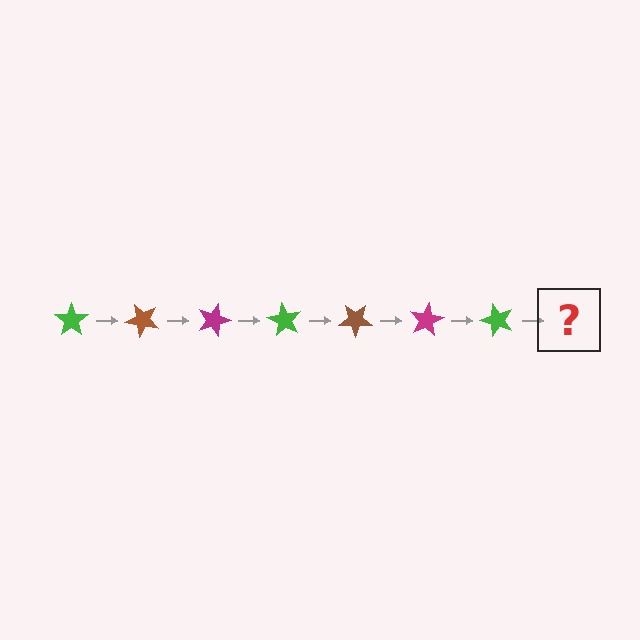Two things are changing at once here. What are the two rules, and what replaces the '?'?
The two rules are that it rotates 45 degrees each step and the color cycles through green, brown, and magenta. The '?' should be a brown star, rotated 315 degrees from the start.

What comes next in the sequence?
The next element should be a brown star, rotated 315 degrees from the start.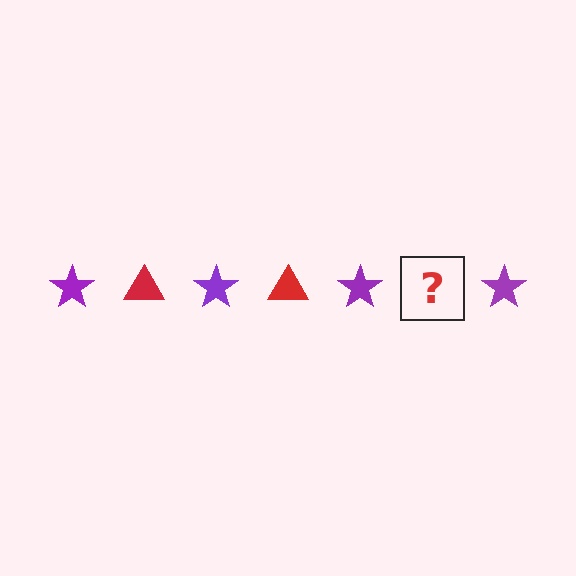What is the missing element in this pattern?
The missing element is a red triangle.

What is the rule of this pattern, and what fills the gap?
The rule is that the pattern alternates between purple star and red triangle. The gap should be filled with a red triangle.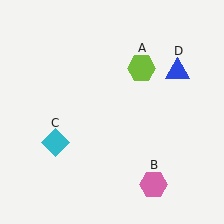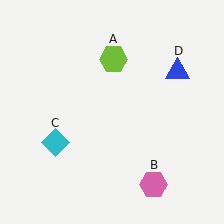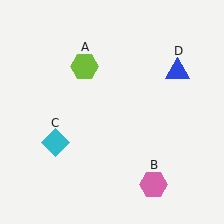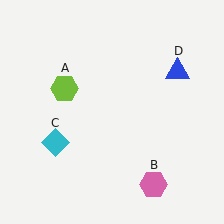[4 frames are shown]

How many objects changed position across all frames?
1 object changed position: lime hexagon (object A).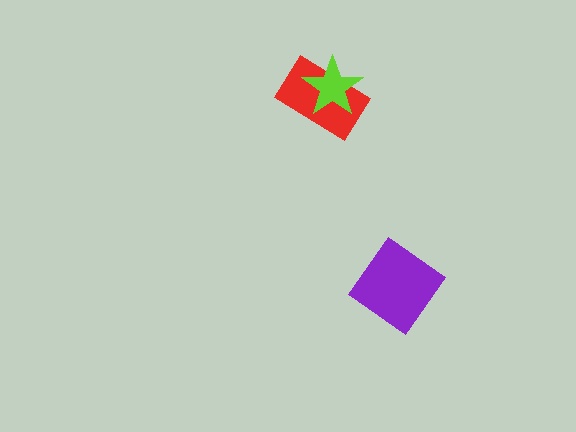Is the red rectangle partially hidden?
Yes, it is partially covered by another shape.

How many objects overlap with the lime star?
1 object overlaps with the lime star.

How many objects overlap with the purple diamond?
0 objects overlap with the purple diamond.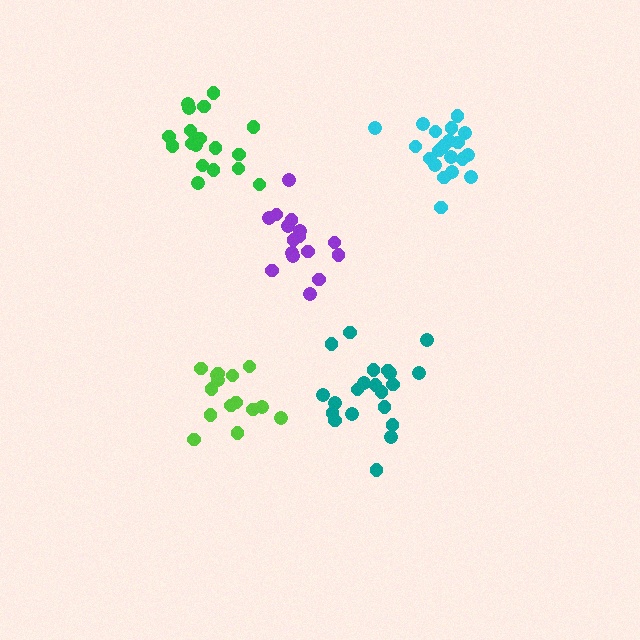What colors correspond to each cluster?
The clusters are colored: purple, lime, green, cyan, teal.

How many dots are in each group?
Group 1: 16 dots, Group 2: 15 dots, Group 3: 18 dots, Group 4: 20 dots, Group 5: 21 dots (90 total).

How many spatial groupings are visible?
There are 5 spatial groupings.